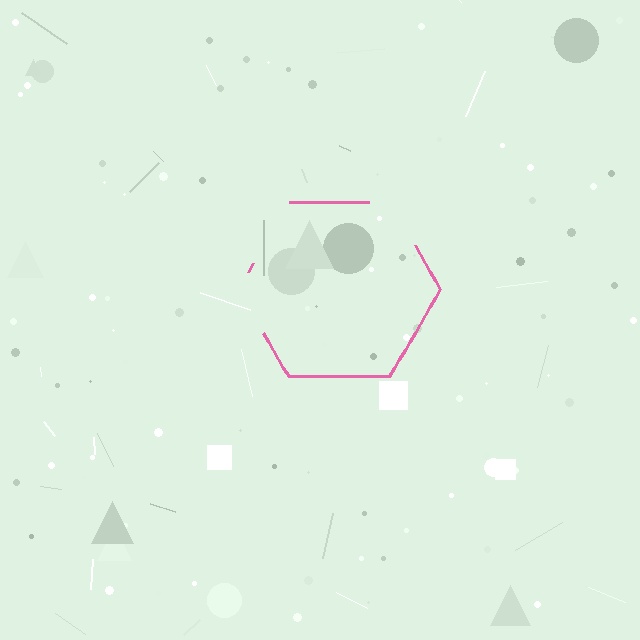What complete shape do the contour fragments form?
The contour fragments form a hexagon.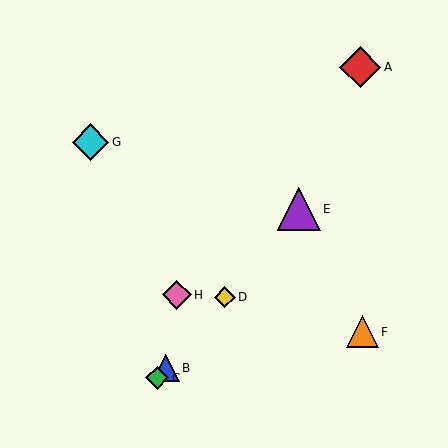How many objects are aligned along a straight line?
4 objects (B, C, D, E) are aligned along a straight line.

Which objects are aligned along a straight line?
Objects B, C, D, E are aligned along a straight line.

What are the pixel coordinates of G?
Object G is at (91, 142).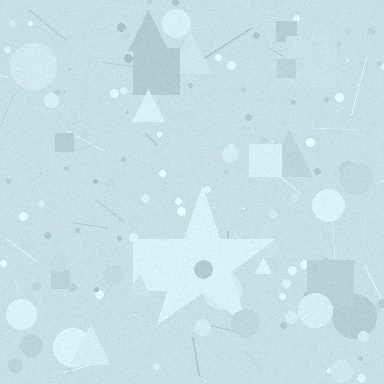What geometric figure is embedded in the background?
A star is embedded in the background.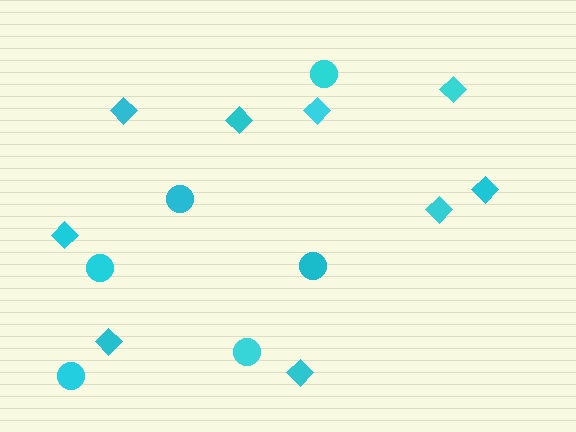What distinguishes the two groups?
There are 2 groups: one group of diamonds (9) and one group of circles (6).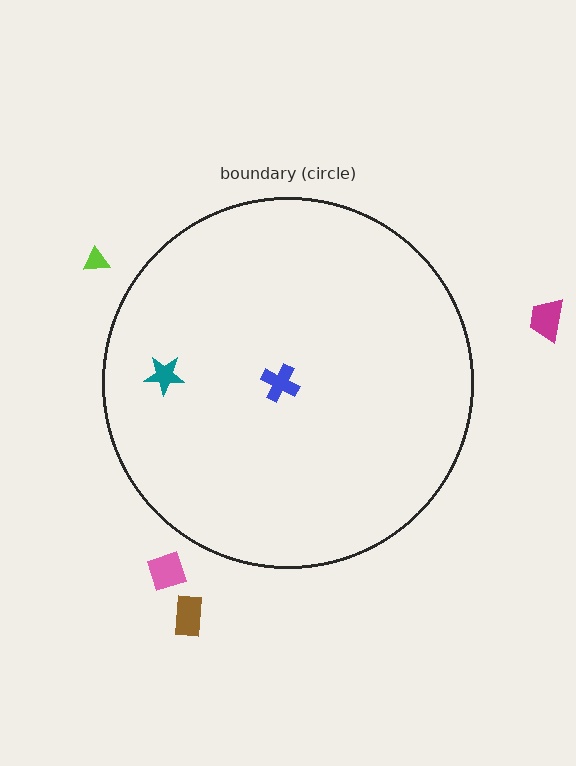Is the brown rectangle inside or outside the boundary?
Outside.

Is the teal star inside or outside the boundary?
Inside.